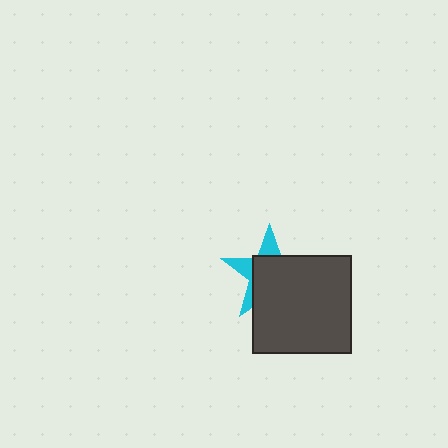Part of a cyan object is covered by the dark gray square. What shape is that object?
It is a star.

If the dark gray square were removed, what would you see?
You would see the complete cyan star.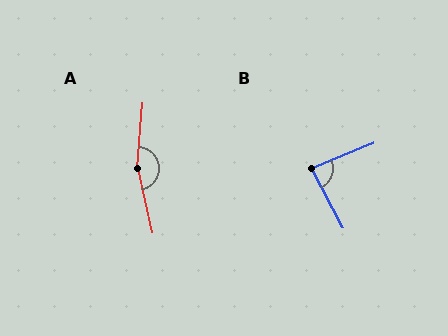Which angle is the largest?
A, at approximately 162 degrees.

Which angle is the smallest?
B, at approximately 84 degrees.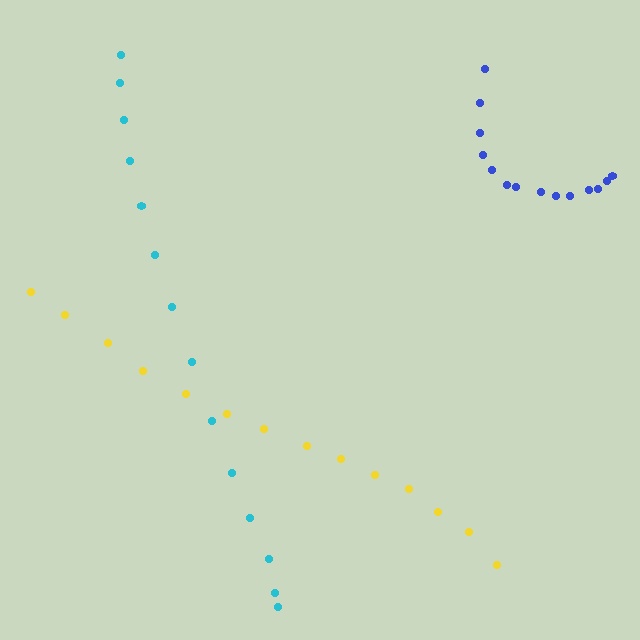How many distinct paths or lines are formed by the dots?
There are 3 distinct paths.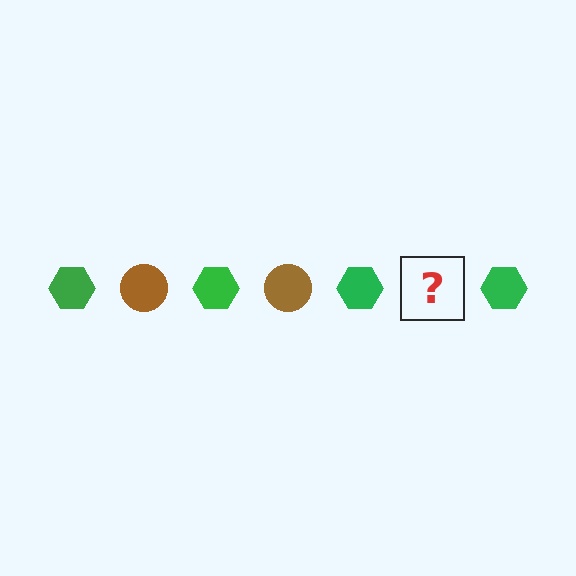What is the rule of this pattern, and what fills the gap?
The rule is that the pattern alternates between green hexagon and brown circle. The gap should be filled with a brown circle.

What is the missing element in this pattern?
The missing element is a brown circle.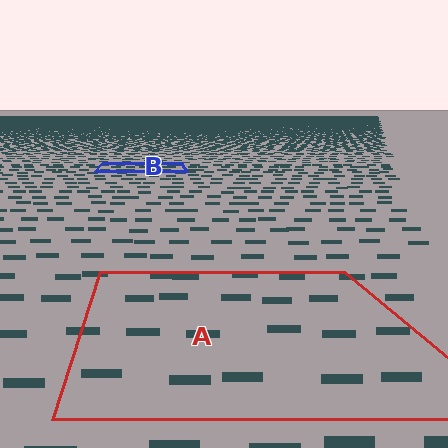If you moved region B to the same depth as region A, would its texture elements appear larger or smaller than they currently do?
They would appear larger. At a closer depth, the same texture elements are projected at a bigger on-screen size.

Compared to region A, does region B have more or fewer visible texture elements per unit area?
Region B has more texture elements per unit area — they are packed more densely because it is farther away.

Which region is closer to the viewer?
Region A is closer. The texture elements there are larger and more spread out.